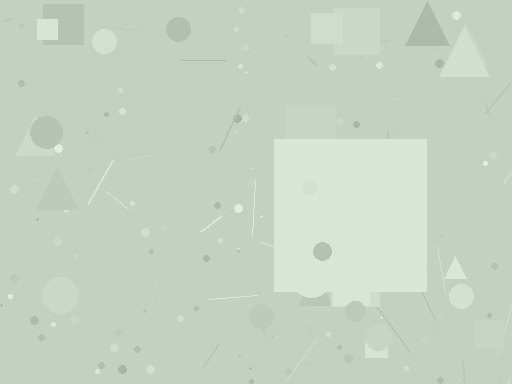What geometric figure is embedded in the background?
A square is embedded in the background.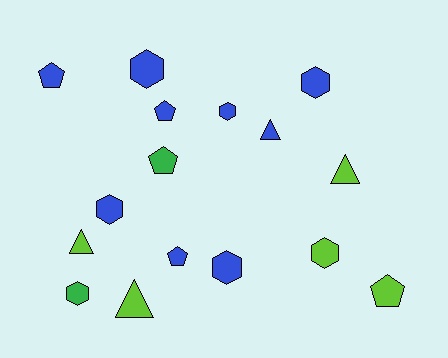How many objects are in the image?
There are 16 objects.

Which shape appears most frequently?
Hexagon, with 7 objects.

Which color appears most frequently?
Blue, with 9 objects.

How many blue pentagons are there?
There are 3 blue pentagons.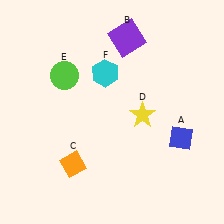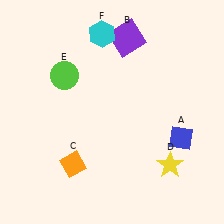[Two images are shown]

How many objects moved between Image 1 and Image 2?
2 objects moved between the two images.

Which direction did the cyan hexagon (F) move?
The cyan hexagon (F) moved up.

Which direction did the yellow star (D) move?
The yellow star (D) moved down.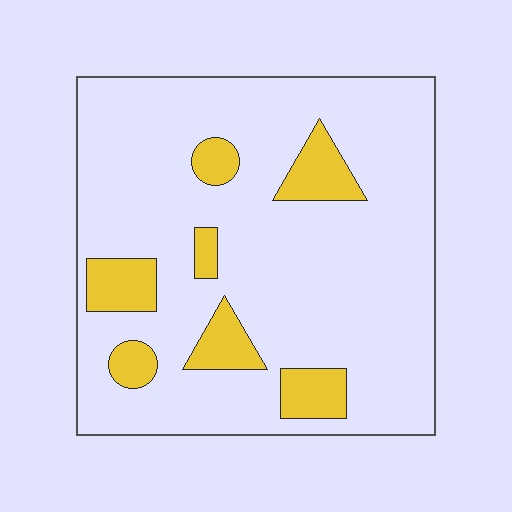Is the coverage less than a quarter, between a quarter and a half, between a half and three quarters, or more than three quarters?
Less than a quarter.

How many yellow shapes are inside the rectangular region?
7.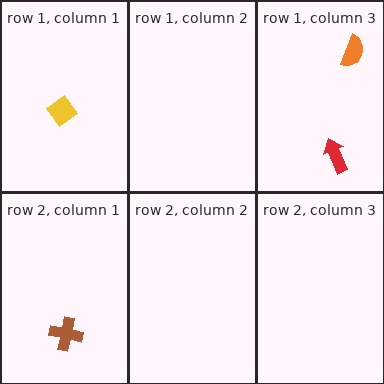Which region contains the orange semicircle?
The row 1, column 3 region.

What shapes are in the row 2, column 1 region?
The brown cross.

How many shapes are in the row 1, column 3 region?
2.